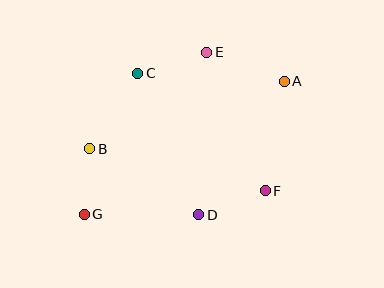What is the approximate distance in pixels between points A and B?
The distance between A and B is approximately 206 pixels.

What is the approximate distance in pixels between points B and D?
The distance between B and D is approximately 128 pixels.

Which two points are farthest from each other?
Points A and G are farthest from each other.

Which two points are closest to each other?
Points B and G are closest to each other.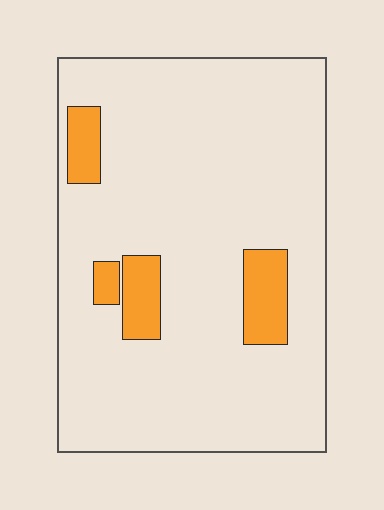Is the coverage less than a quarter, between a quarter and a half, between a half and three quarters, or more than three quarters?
Less than a quarter.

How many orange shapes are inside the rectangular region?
4.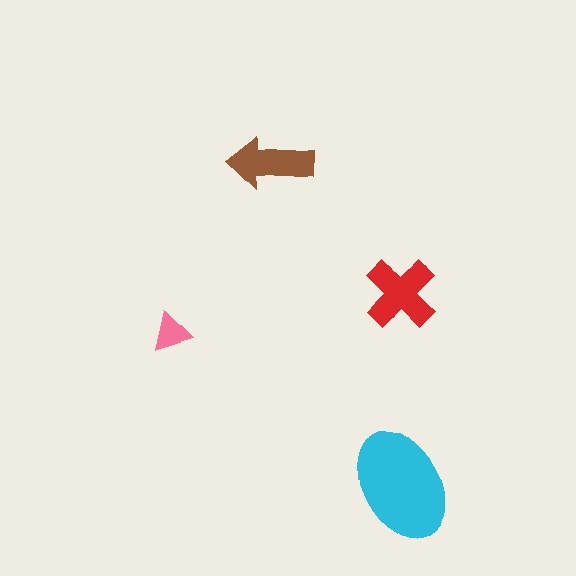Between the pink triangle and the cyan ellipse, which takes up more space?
The cyan ellipse.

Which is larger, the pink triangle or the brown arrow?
The brown arrow.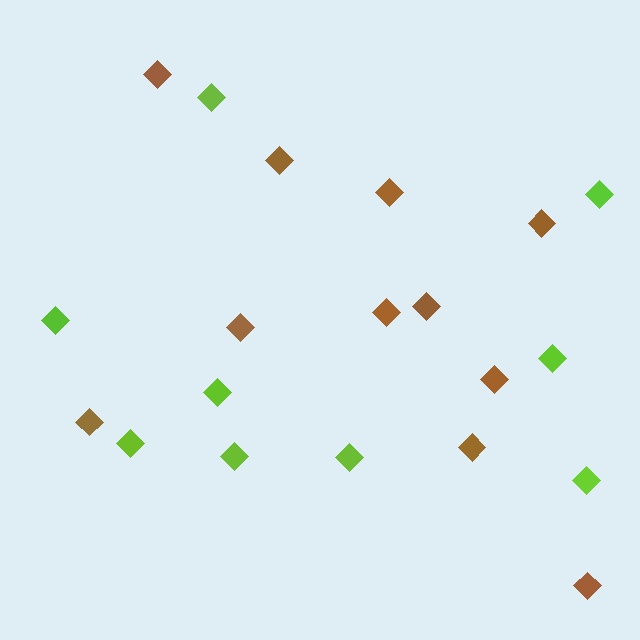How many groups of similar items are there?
There are 2 groups: one group of lime diamonds (9) and one group of brown diamonds (11).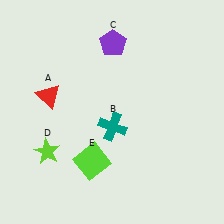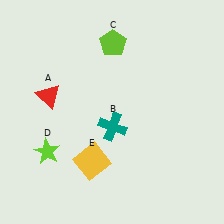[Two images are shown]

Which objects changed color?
C changed from purple to lime. E changed from lime to yellow.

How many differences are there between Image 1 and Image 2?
There are 2 differences between the two images.